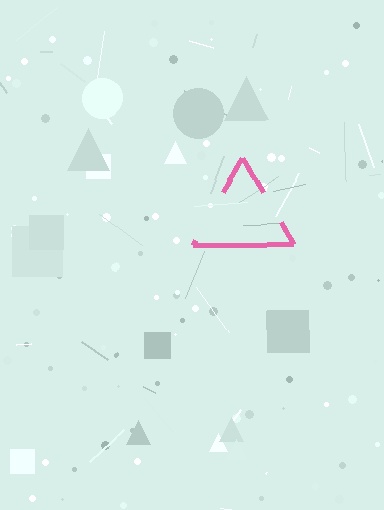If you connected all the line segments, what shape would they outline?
They would outline a triangle.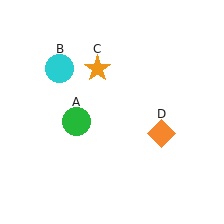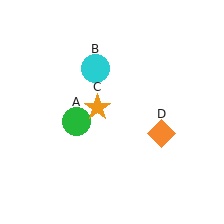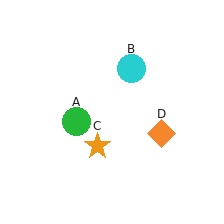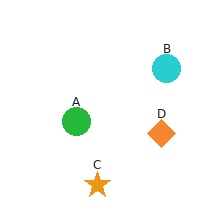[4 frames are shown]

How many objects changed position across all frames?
2 objects changed position: cyan circle (object B), orange star (object C).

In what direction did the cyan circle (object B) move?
The cyan circle (object B) moved right.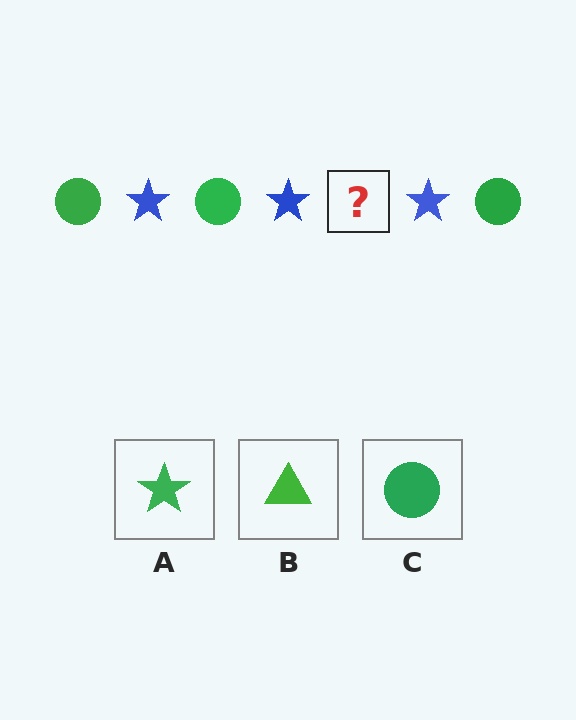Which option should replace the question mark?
Option C.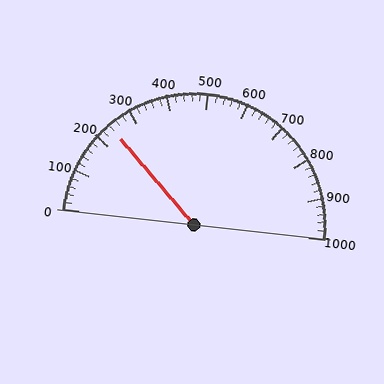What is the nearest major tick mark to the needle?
The nearest major tick mark is 200.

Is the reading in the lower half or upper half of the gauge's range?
The reading is in the lower half of the range (0 to 1000).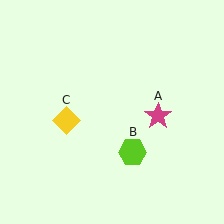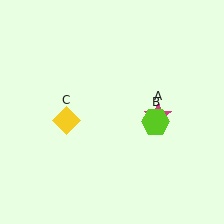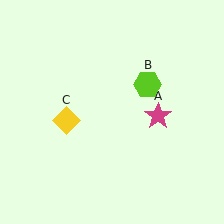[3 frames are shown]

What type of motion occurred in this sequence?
The lime hexagon (object B) rotated counterclockwise around the center of the scene.